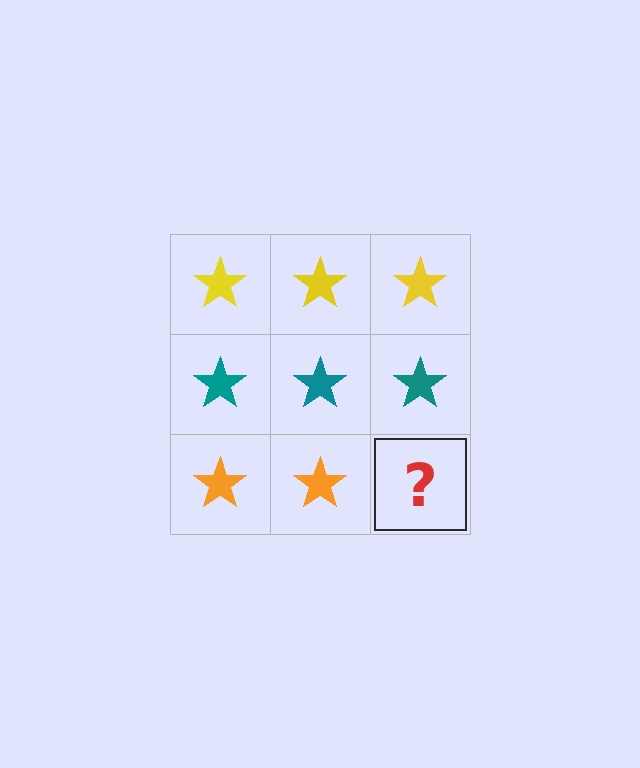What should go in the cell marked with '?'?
The missing cell should contain an orange star.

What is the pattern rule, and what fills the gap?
The rule is that each row has a consistent color. The gap should be filled with an orange star.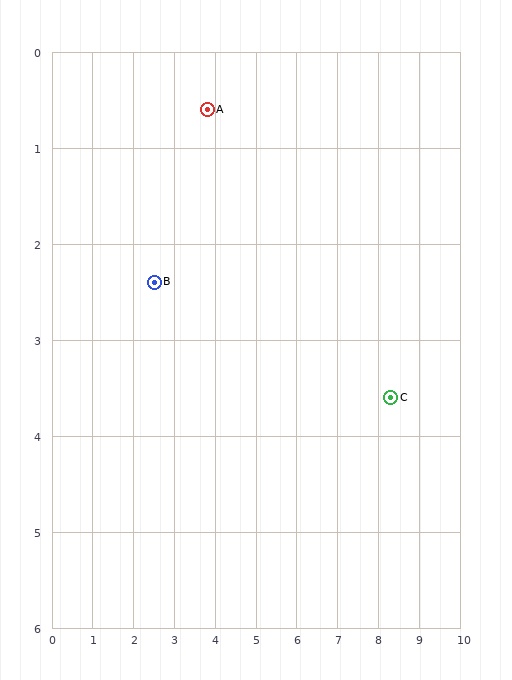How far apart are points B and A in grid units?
Points B and A are about 2.2 grid units apart.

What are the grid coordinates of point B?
Point B is at approximately (2.5, 2.4).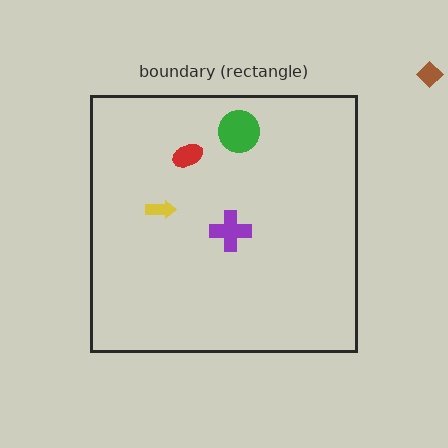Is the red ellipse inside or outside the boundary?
Inside.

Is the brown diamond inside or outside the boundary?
Outside.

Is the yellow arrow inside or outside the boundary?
Inside.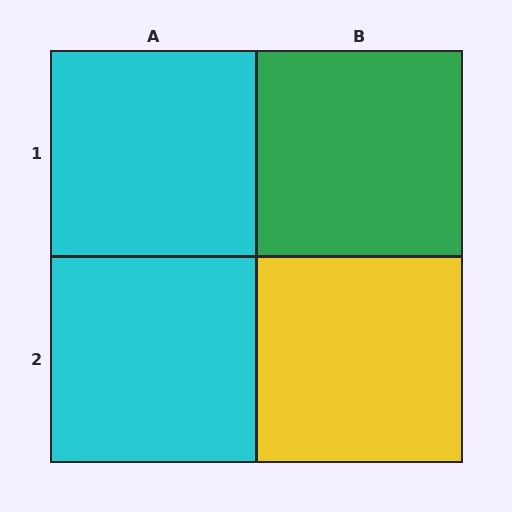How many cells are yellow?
1 cell is yellow.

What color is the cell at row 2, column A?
Cyan.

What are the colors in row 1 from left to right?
Cyan, green.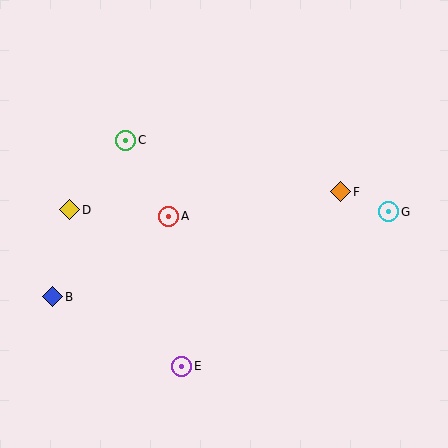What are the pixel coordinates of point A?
Point A is at (169, 216).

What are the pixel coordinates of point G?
Point G is at (389, 212).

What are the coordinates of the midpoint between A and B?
The midpoint between A and B is at (111, 257).